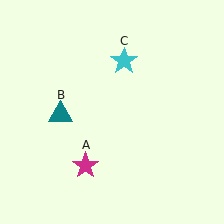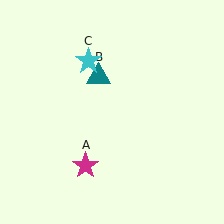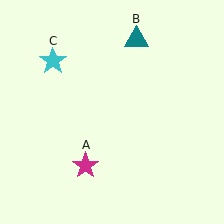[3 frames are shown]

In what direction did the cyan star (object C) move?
The cyan star (object C) moved left.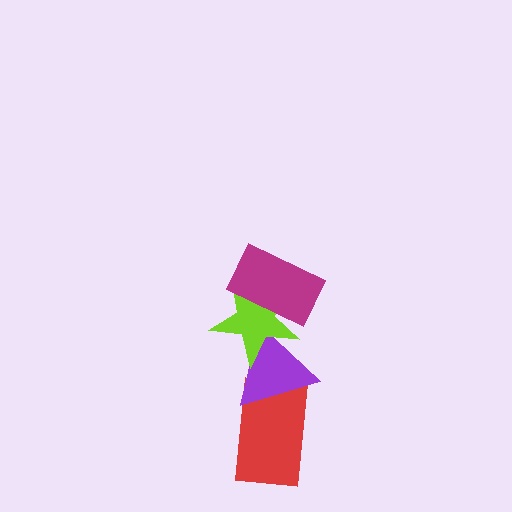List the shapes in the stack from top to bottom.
From top to bottom: the magenta rectangle, the lime star, the purple triangle, the red rectangle.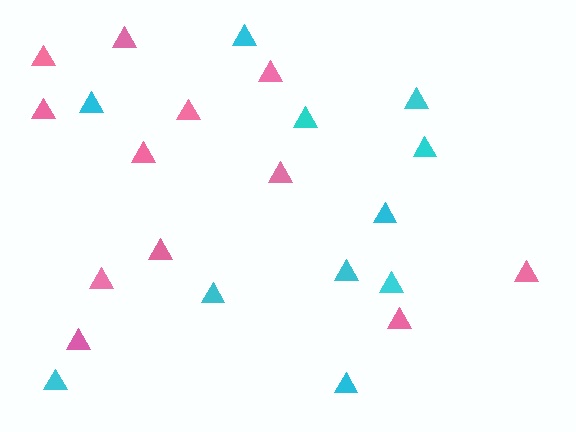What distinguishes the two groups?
There are 2 groups: one group of pink triangles (12) and one group of cyan triangles (11).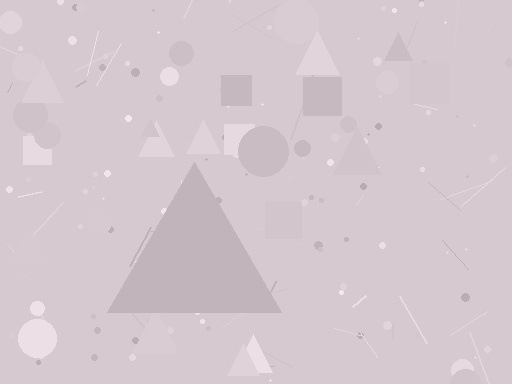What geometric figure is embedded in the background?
A triangle is embedded in the background.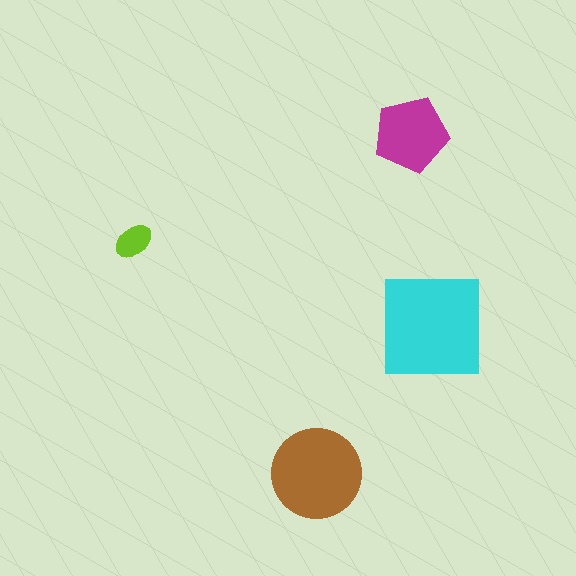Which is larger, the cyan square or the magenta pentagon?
The cyan square.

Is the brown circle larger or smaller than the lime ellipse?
Larger.